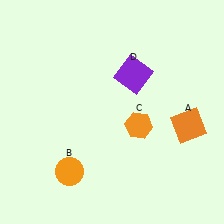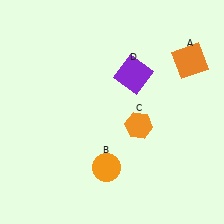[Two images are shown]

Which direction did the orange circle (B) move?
The orange circle (B) moved right.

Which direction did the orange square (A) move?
The orange square (A) moved up.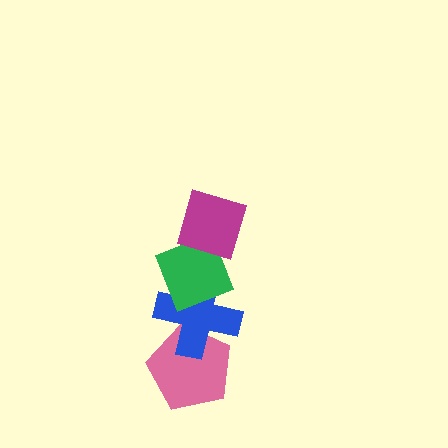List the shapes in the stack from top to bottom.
From top to bottom: the magenta diamond, the green diamond, the blue cross, the pink pentagon.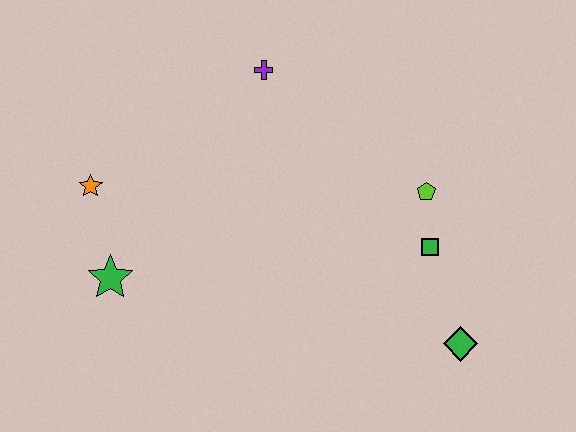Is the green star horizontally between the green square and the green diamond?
No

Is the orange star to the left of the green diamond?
Yes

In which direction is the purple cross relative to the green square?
The purple cross is above the green square.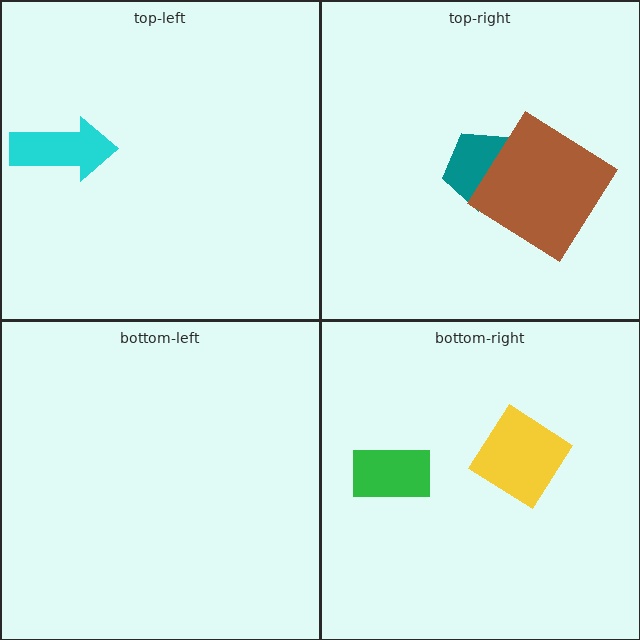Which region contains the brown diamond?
The top-right region.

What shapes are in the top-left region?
The cyan arrow.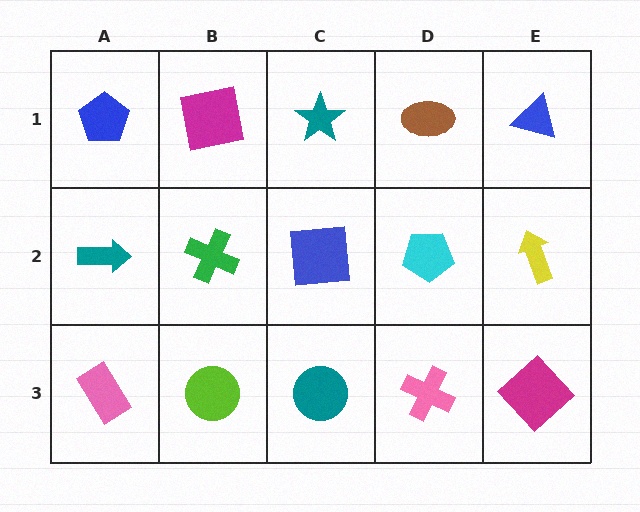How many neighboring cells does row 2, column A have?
3.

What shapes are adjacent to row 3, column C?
A blue square (row 2, column C), a lime circle (row 3, column B), a pink cross (row 3, column D).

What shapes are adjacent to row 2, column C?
A teal star (row 1, column C), a teal circle (row 3, column C), a green cross (row 2, column B), a cyan pentagon (row 2, column D).